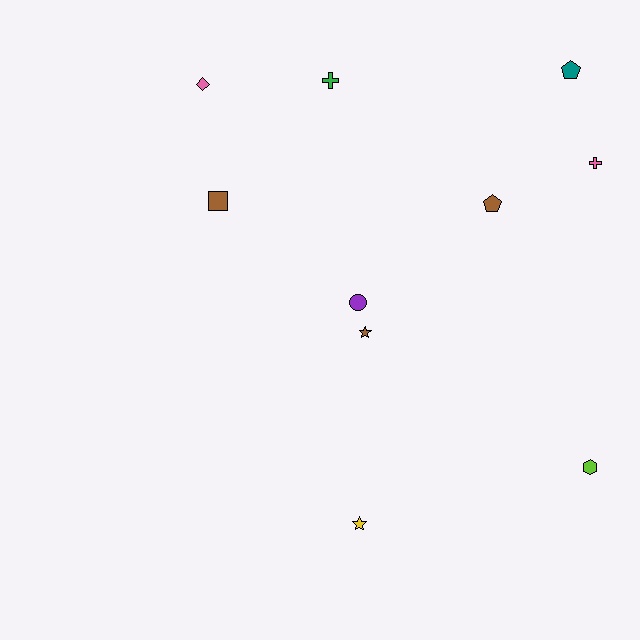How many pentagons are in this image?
There are 2 pentagons.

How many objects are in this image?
There are 10 objects.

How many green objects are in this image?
There is 1 green object.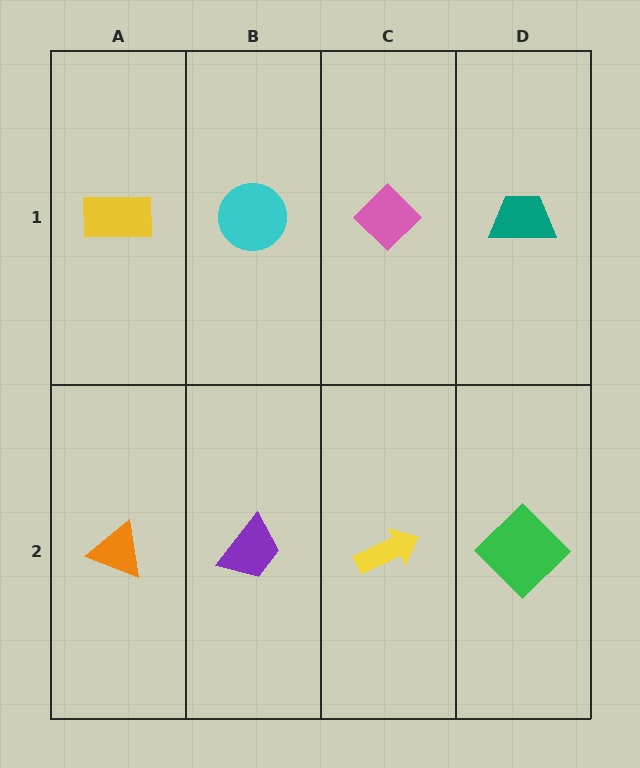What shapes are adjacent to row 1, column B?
A purple trapezoid (row 2, column B), a yellow rectangle (row 1, column A), a pink diamond (row 1, column C).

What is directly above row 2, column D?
A teal trapezoid.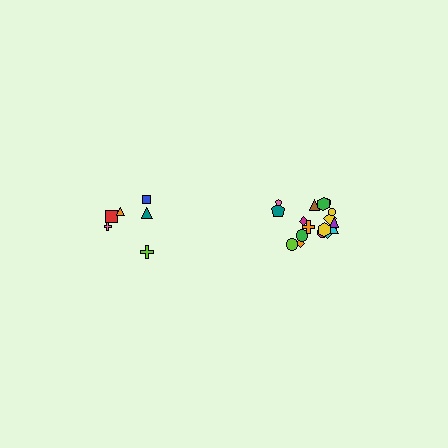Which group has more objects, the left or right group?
The right group.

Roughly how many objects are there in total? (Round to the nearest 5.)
Roughly 25 objects in total.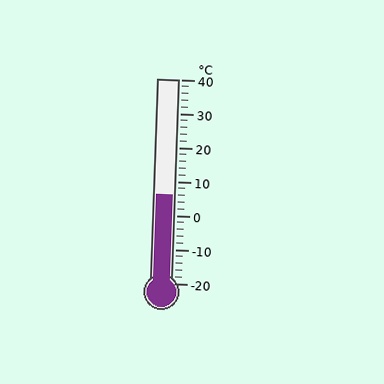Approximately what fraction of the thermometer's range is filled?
The thermometer is filled to approximately 45% of its range.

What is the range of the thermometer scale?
The thermometer scale ranges from -20°C to 40°C.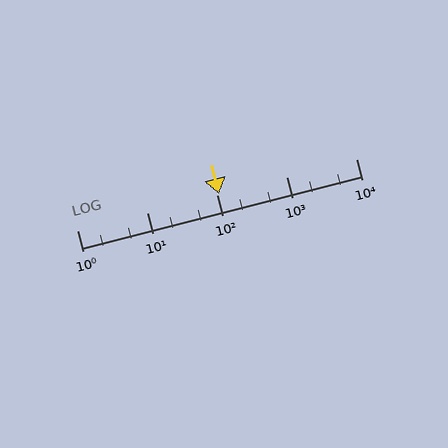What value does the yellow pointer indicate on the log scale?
The pointer indicates approximately 110.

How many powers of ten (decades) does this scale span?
The scale spans 4 decades, from 1 to 10000.